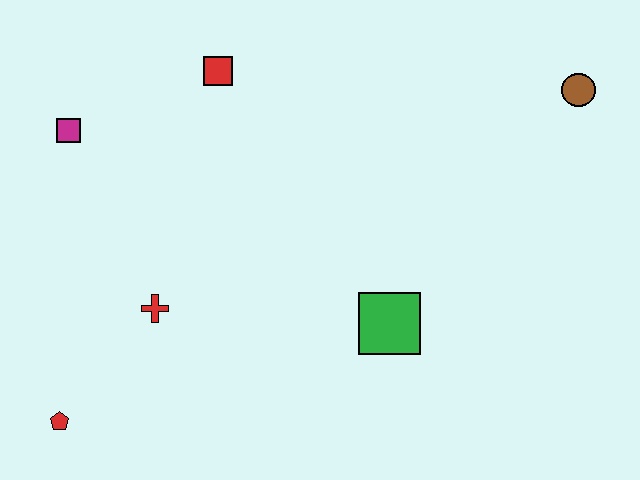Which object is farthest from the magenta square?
The brown circle is farthest from the magenta square.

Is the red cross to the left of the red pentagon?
No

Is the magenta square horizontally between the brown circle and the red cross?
No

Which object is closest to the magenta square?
The red square is closest to the magenta square.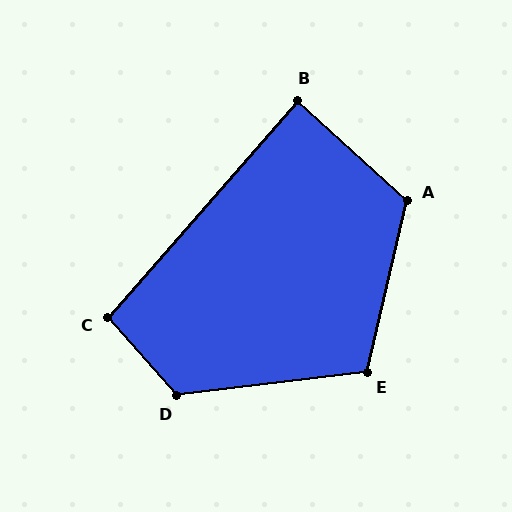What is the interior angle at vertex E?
Approximately 110 degrees (obtuse).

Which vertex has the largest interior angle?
D, at approximately 124 degrees.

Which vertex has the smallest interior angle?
B, at approximately 89 degrees.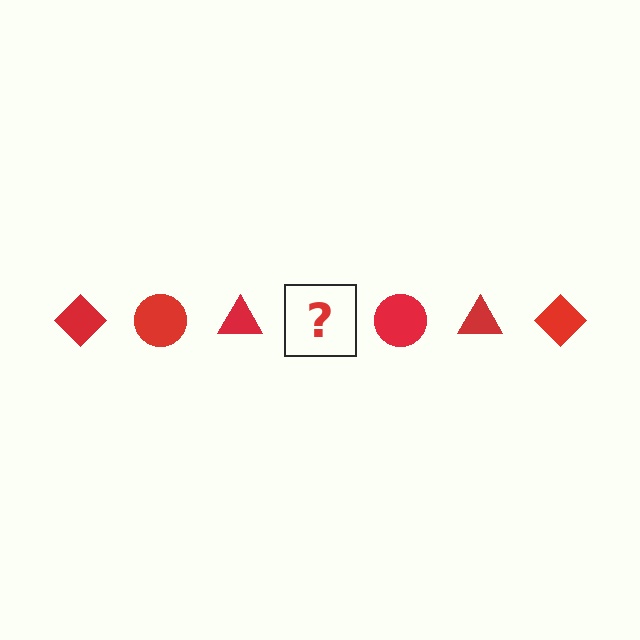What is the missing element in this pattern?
The missing element is a red diamond.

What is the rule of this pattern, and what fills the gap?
The rule is that the pattern cycles through diamond, circle, triangle shapes in red. The gap should be filled with a red diamond.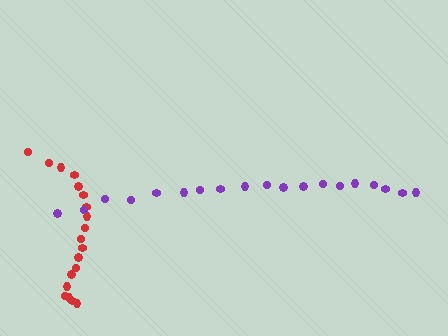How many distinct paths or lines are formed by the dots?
There are 2 distinct paths.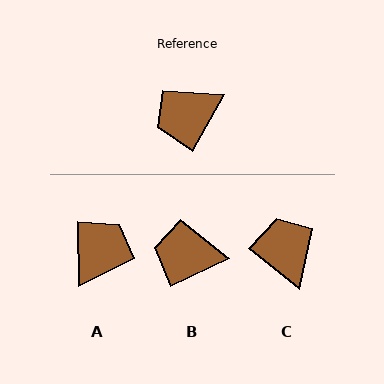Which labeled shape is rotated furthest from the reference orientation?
A, about 150 degrees away.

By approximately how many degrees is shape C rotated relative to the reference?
Approximately 98 degrees clockwise.